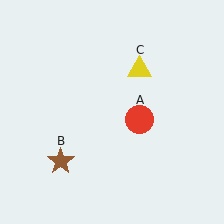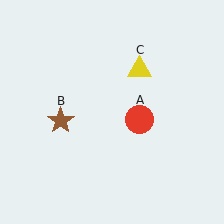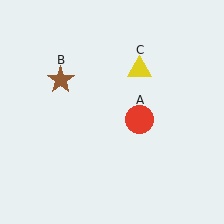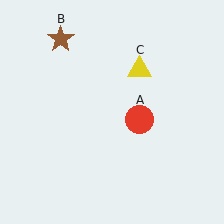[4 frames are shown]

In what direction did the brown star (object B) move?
The brown star (object B) moved up.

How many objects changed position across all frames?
1 object changed position: brown star (object B).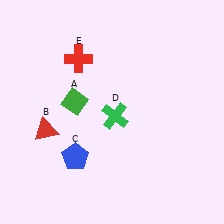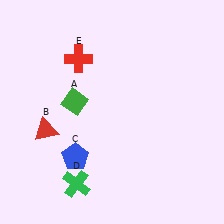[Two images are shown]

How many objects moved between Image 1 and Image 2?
1 object moved between the two images.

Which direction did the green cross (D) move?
The green cross (D) moved down.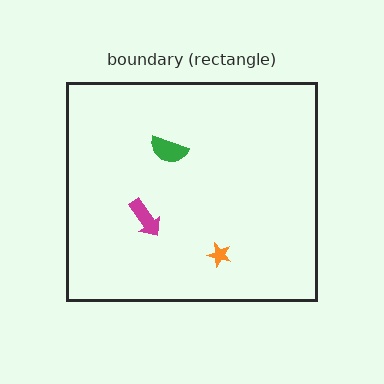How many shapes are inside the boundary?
3 inside, 0 outside.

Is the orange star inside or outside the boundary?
Inside.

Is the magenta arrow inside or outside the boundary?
Inside.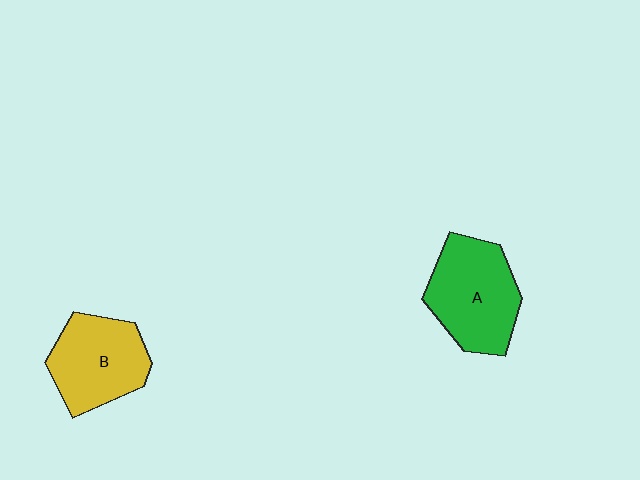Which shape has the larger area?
Shape A (green).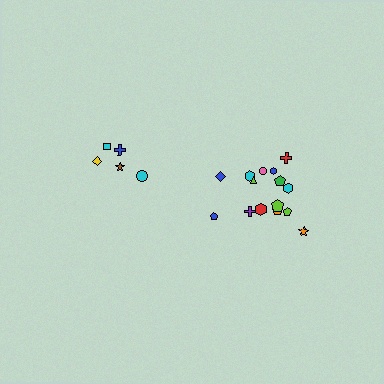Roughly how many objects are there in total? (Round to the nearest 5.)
Roughly 20 objects in total.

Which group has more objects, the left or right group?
The right group.